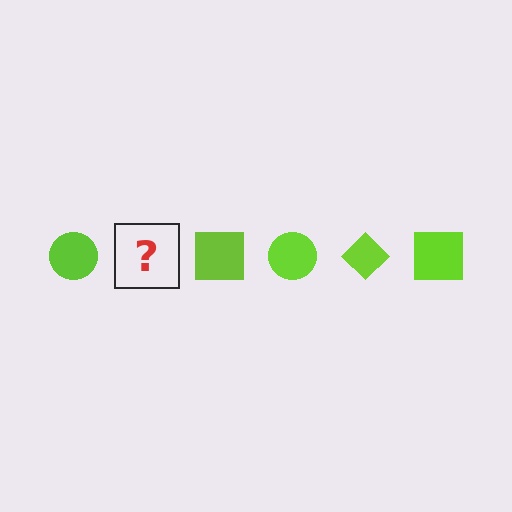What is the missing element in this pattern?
The missing element is a lime diamond.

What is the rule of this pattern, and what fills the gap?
The rule is that the pattern cycles through circle, diamond, square shapes in lime. The gap should be filled with a lime diamond.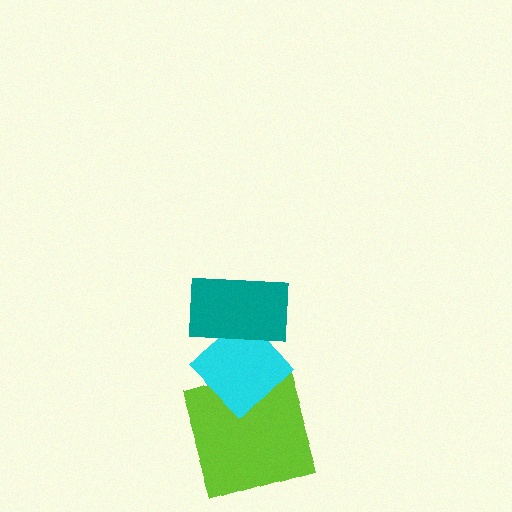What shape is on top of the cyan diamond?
The teal rectangle is on top of the cyan diamond.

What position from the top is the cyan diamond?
The cyan diamond is 2nd from the top.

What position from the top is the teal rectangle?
The teal rectangle is 1st from the top.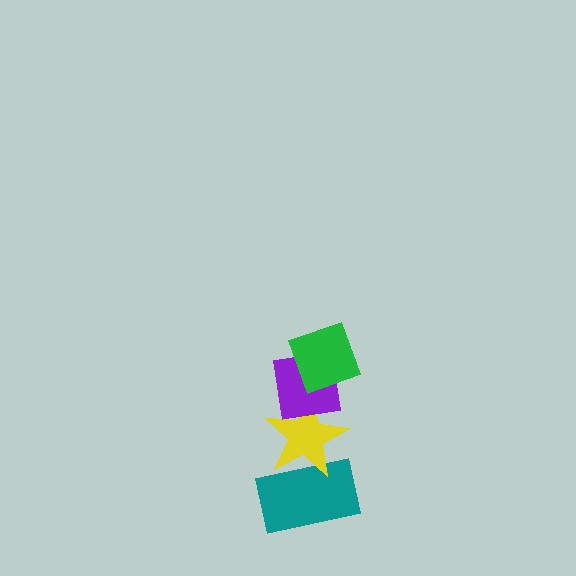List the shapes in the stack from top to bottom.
From top to bottom: the green diamond, the purple square, the yellow star, the teal rectangle.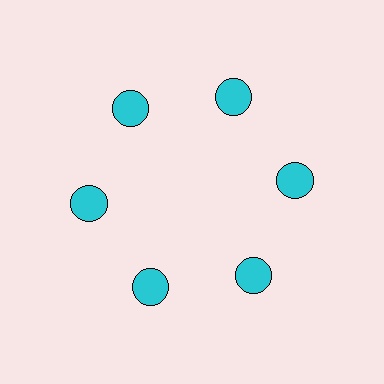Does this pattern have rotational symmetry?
Yes, this pattern has 6-fold rotational symmetry. It looks the same after rotating 60 degrees around the center.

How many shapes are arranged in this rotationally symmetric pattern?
There are 6 shapes, arranged in 6 groups of 1.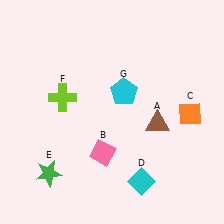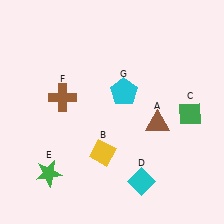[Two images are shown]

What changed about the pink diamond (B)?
In Image 1, B is pink. In Image 2, it changed to yellow.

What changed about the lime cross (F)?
In Image 1, F is lime. In Image 2, it changed to brown.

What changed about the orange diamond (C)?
In Image 1, C is orange. In Image 2, it changed to green.